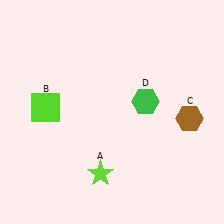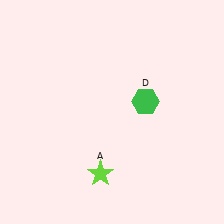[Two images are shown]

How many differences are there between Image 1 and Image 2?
There are 2 differences between the two images.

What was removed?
The brown hexagon (C), the lime square (B) were removed in Image 2.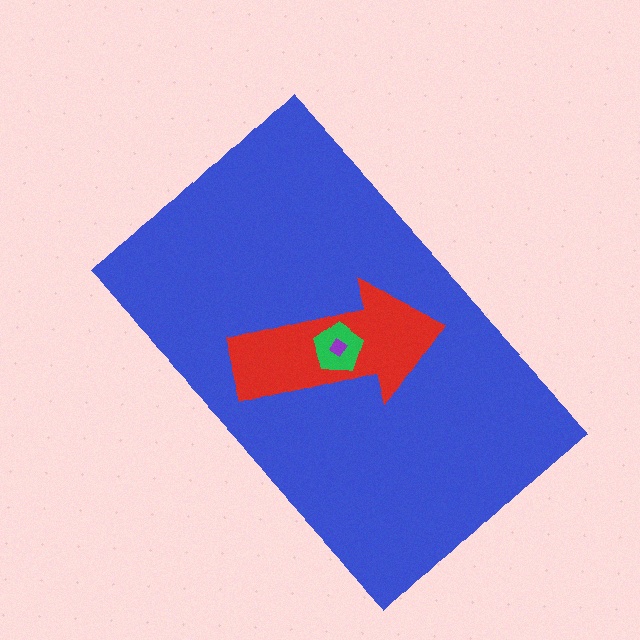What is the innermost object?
The purple diamond.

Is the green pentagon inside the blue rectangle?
Yes.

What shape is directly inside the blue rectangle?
The red arrow.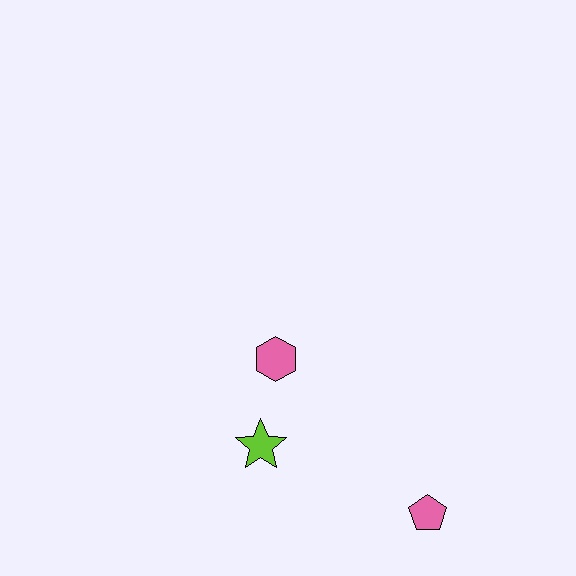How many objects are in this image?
There are 3 objects.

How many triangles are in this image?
There are no triangles.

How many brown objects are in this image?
There are no brown objects.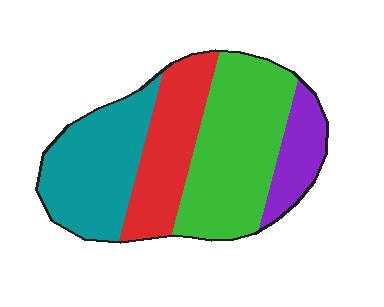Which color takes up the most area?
Green, at roughly 35%.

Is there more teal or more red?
Teal.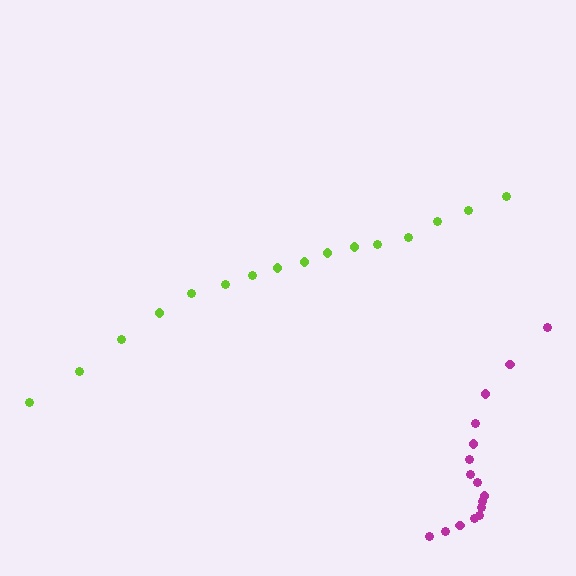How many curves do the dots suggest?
There are 2 distinct paths.